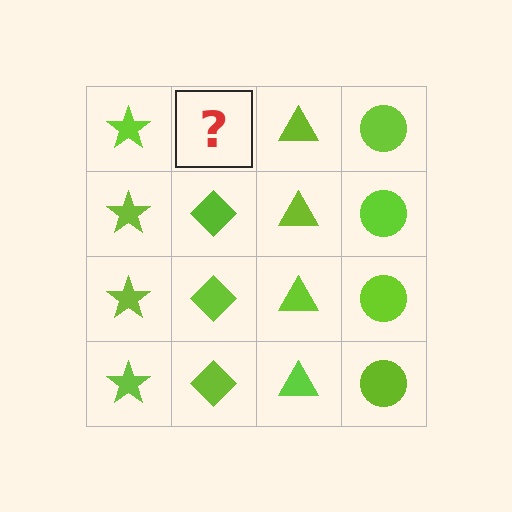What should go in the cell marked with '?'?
The missing cell should contain a lime diamond.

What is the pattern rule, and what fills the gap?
The rule is that each column has a consistent shape. The gap should be filled with a lime diamond.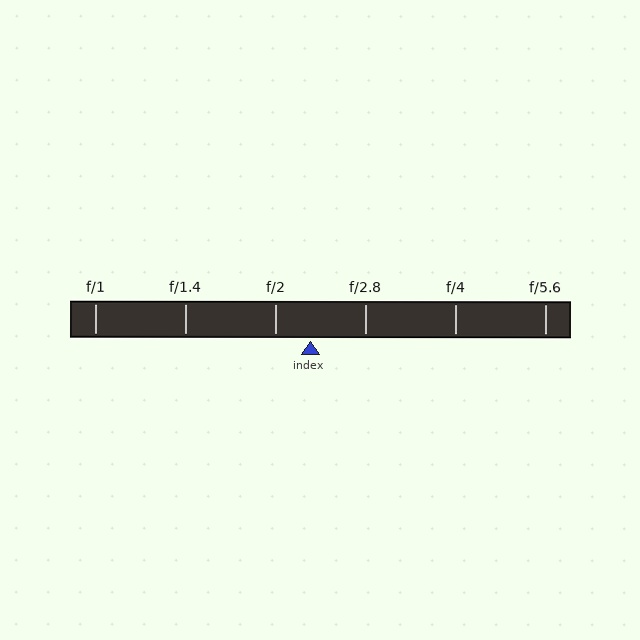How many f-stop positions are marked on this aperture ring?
There are 6 f-stop positions marked.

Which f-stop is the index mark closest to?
The index mark is closest to f/2.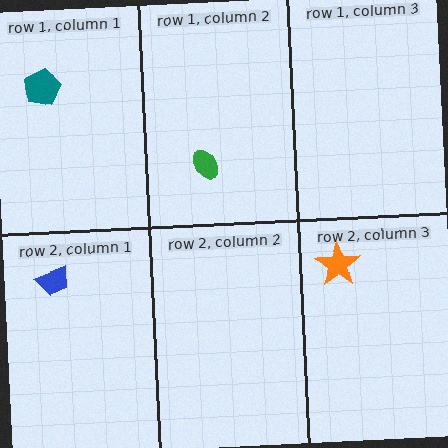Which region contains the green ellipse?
The row 1, column 2 region.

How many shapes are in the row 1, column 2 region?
1.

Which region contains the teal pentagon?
The row 1, column 1 region.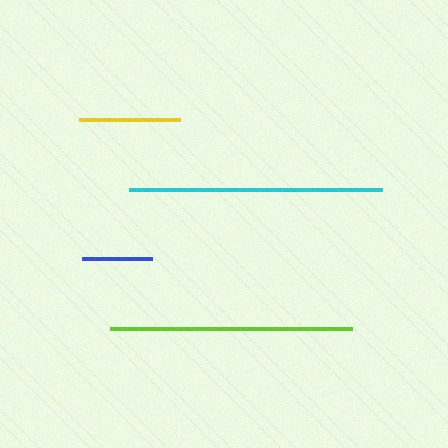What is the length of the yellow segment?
The yellow segment is approximately 102 pixels long.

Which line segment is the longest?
The cyan line is the longest at approximately 253 pixels.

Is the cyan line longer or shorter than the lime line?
The cyan line is longer than the lime line.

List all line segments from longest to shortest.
From longest to shortest: cyan, lime, yellow, blue.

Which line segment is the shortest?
The blue line is the shortest at approximately 71 pixels.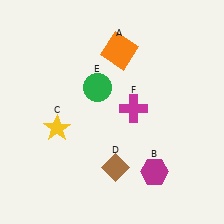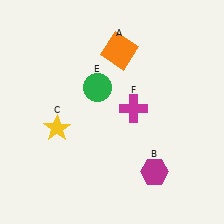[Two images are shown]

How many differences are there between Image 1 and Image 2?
There is 1 difference between the two images.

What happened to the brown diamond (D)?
The brown diamond (D) was removed in Image 2. It was in the bottom-right area of Image 1.